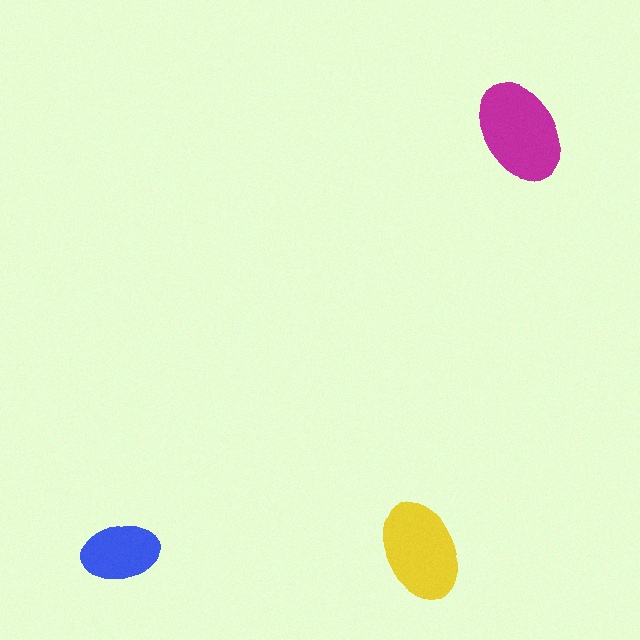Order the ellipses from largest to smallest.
the magenta one, the yellow one, the blue one.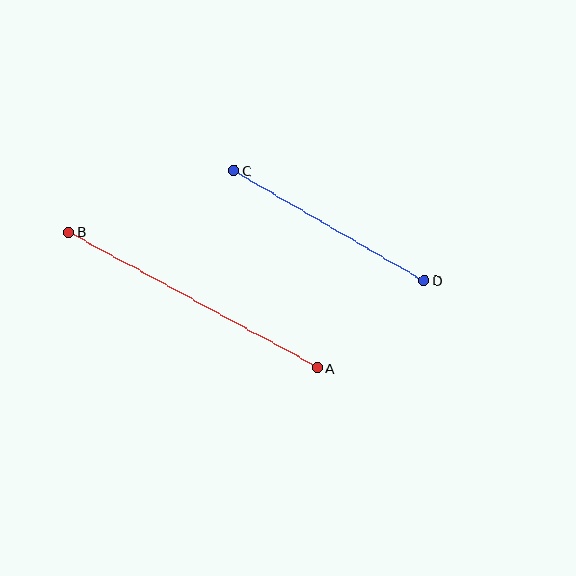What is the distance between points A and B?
The distance is approximately 283 pixels.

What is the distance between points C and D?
The distance is approximately 220 pixels.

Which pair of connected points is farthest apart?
Points A and B are farthest apart.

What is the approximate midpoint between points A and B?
The midpoint is at approximately (193, 300) pixels.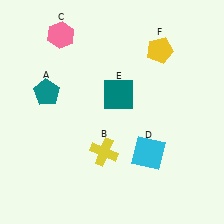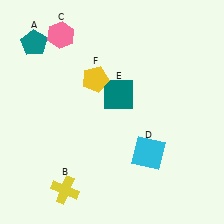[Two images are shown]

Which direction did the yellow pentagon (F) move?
The yellow pentagon (F) moved left.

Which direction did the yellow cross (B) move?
The yellow cross (B) moved left.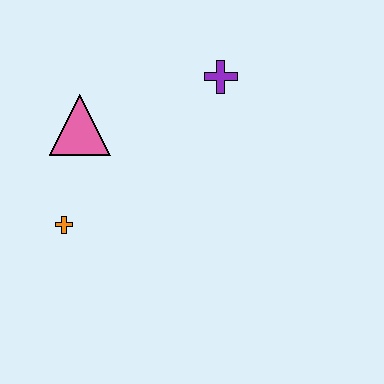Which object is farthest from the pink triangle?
The purple cross is farthest from the pink triangle.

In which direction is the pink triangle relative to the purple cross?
The pink triangle is to the left of the purple cross.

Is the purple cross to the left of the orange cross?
No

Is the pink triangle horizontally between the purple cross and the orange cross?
Yes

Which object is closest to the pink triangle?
The orange cross is closest to the pink triangle.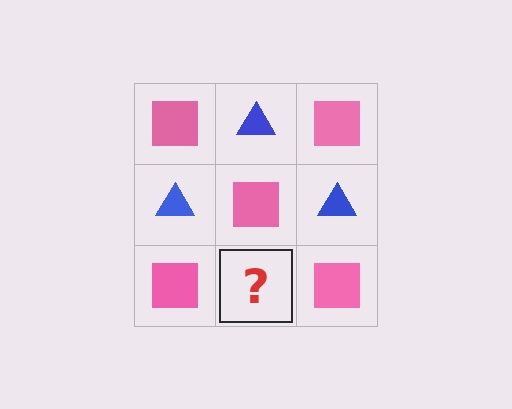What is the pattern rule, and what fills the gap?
The rule is that it alternates pink square and blue triangle in a checkerboard pattern. The gap should be filled with a blue triangle.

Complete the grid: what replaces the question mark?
The question mark should be replaced with a blue triangle.